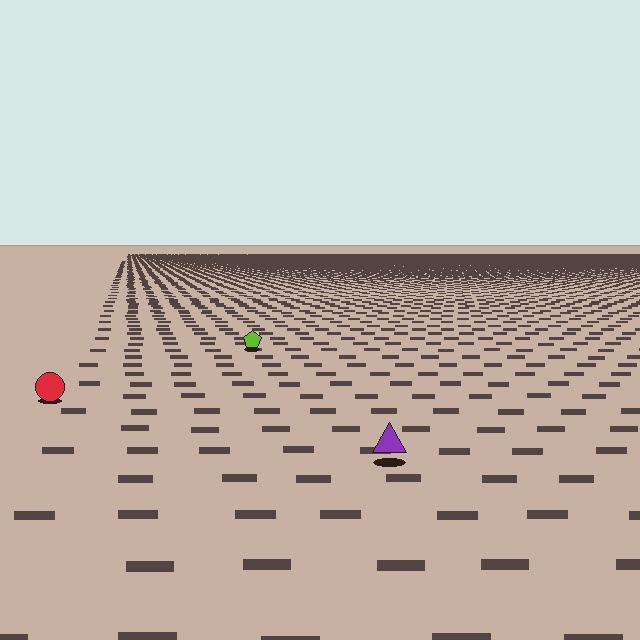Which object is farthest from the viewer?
The lime pentagon is farthest from the viewer. It appears smaller and the ground texture around it is denser.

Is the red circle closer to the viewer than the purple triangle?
No. The purple triangle is closer — you can tell from the texture gradient: the ground texture is coarser near it.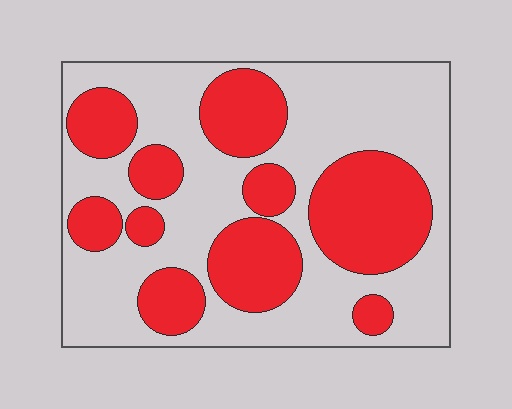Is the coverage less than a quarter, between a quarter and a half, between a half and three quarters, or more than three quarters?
Between a quarter and a half.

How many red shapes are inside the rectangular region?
10.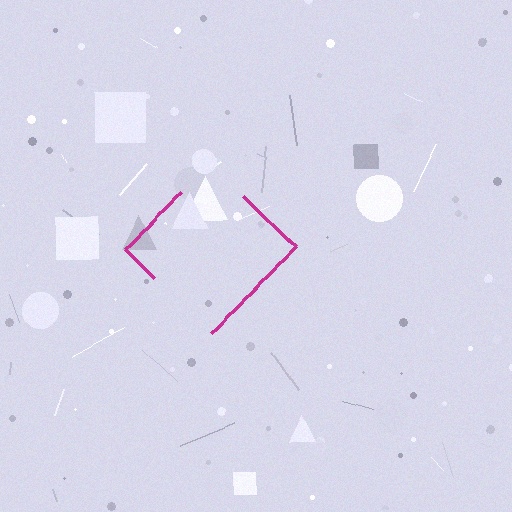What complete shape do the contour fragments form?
The contour fragments form a diamond.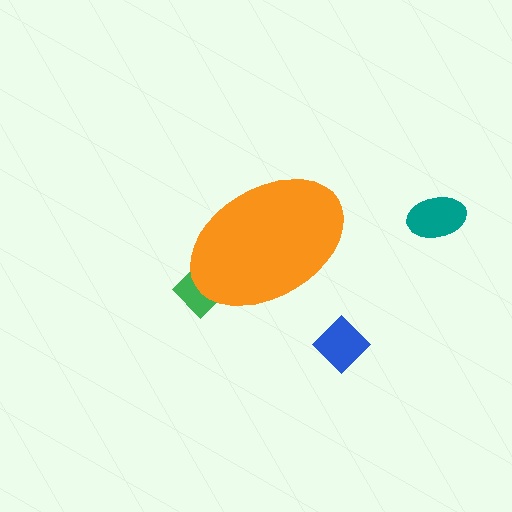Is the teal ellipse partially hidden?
No, the teal ellipse is fully visible.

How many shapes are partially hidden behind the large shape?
1 shape is partially hidden.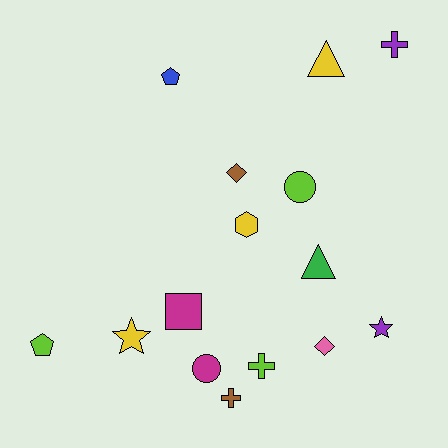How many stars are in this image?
There are 2 stars.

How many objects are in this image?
There are 15 objects.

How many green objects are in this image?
There is 1 green object.